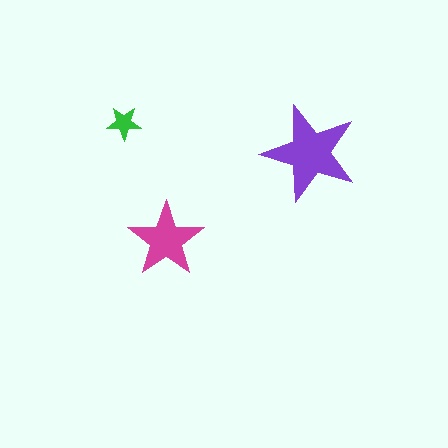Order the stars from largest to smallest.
the purple one, the magenta one, the green one.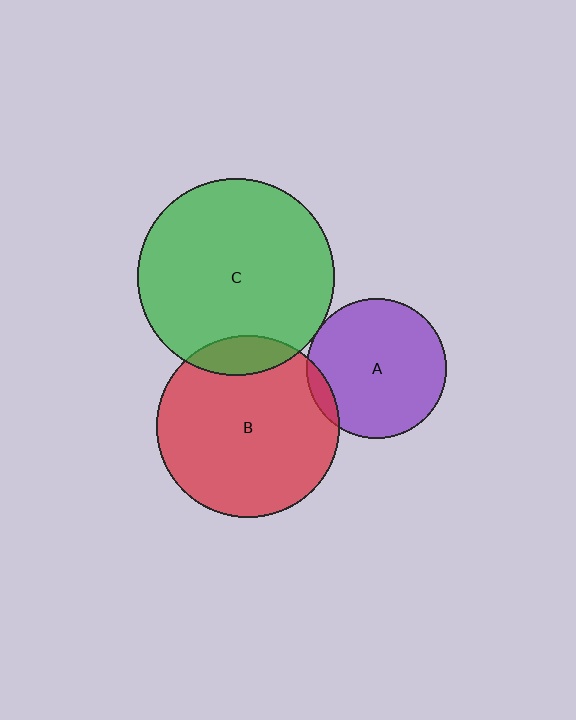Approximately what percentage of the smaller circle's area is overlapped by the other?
Approximately 5%.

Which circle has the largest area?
Circle C (green).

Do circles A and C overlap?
Yes.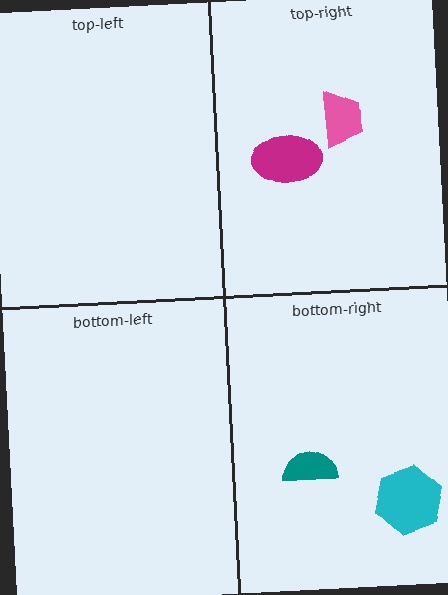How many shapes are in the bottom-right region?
2.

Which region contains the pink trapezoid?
The top-right region.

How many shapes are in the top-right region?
2.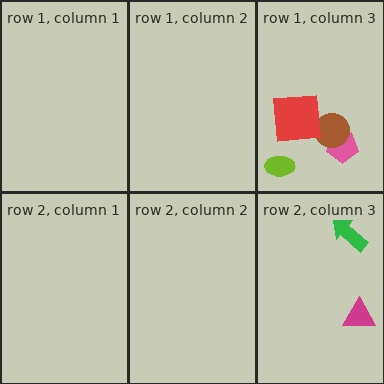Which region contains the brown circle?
The row 1, column 3 region.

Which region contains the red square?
The row 1, column 3 region.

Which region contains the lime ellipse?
The row 1, column 3 region.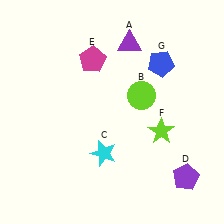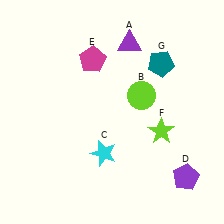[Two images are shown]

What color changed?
The pentagon (G) changed from blue in Image 1 to teal in Image 2.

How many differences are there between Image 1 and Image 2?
There is 1 difference between the two images.